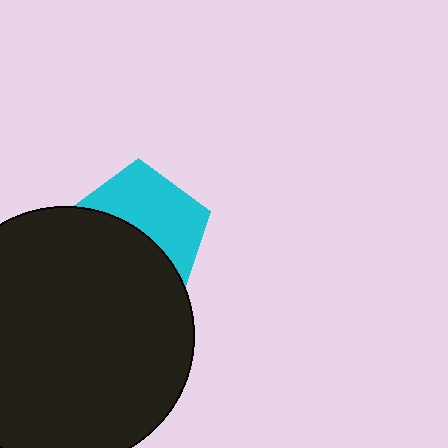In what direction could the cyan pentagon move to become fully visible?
The cyan pentagon could move up. That would shift it out from behind the black circle entirely.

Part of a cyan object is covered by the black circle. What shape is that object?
It is a pentagon.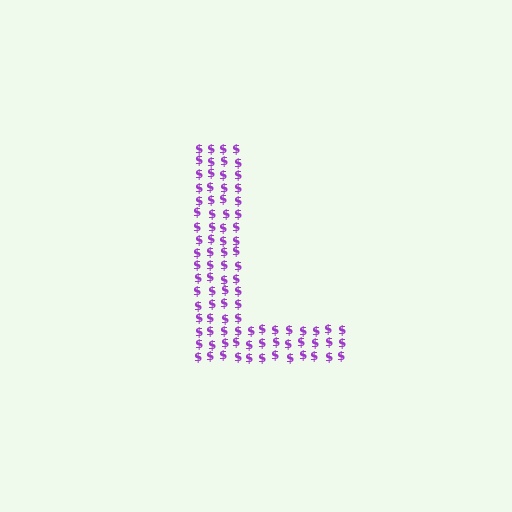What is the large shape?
The large shape is the letter L.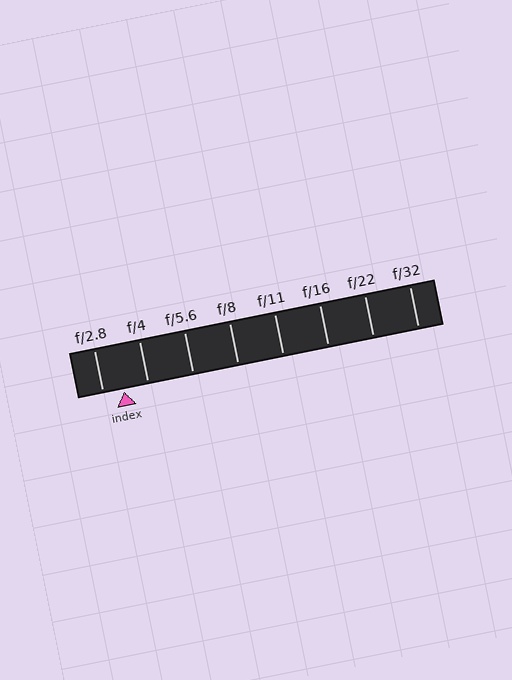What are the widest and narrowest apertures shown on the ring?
The widest aperture shown is f/2.8 and the narrowest is f/32.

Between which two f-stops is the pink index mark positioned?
The index mark is between f/2.8 and f/4.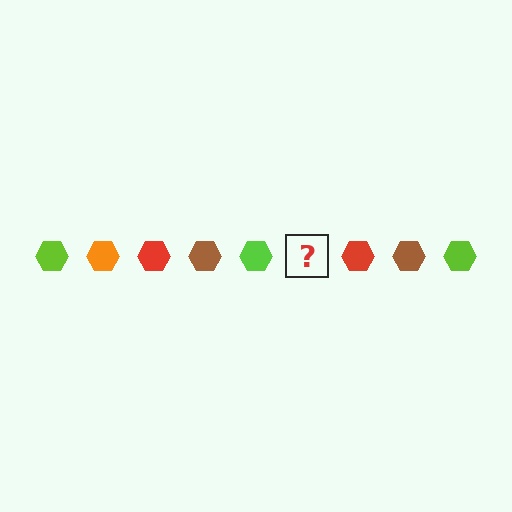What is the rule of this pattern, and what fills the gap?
The rule is that the pattern cycles through lime, orange, red, brown hexagons. The gap should be filled with an orange hexagon.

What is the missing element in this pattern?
The missing element is an orange hexagon.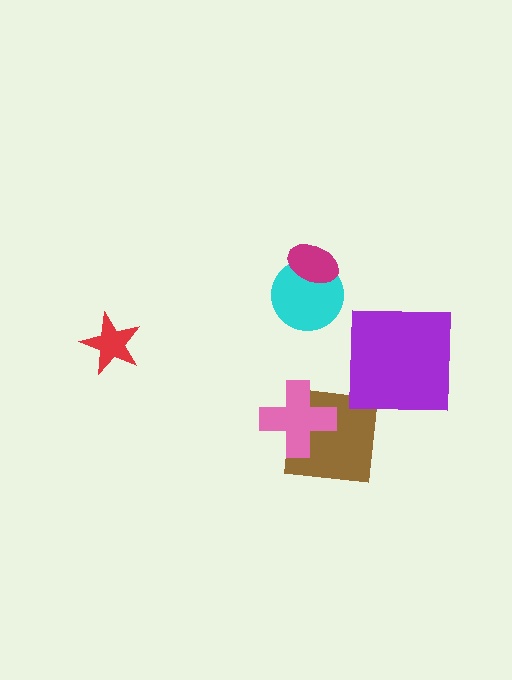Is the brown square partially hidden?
Yes, it is partially covered by another shape.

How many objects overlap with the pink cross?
1 object overlaps with the pink cross.